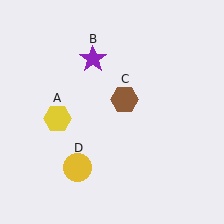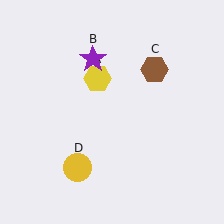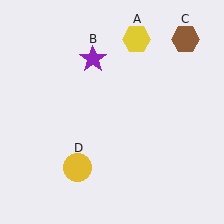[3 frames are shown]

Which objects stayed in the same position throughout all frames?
Purple star (object B) and yellow circle (object D) remained stationary.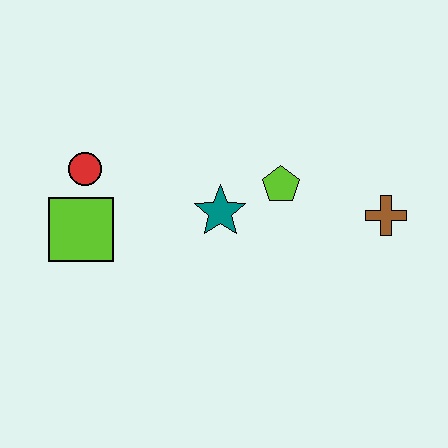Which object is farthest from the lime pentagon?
The lime square is farthest from the lime pentagon.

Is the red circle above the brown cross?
Yes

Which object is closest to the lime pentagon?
The teal star is closest to the lime pentagon.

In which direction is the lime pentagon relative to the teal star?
The lime pentagon is to the right of the teal star.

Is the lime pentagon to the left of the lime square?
No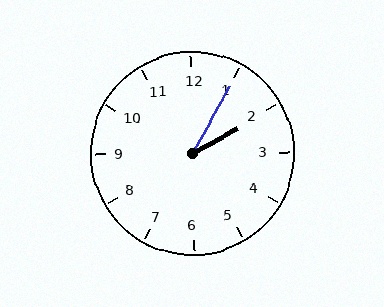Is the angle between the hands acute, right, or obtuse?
It is acute.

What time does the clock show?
2:05.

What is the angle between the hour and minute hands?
Approximately 32 degrees.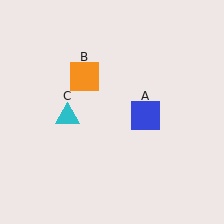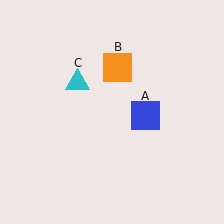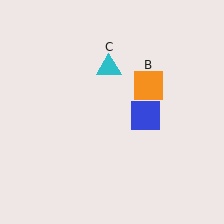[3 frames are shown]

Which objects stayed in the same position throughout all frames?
Blue square (object A) remained stationary.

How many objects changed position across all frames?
2 objects changed position: orange square (object B), cyan triangle (object C).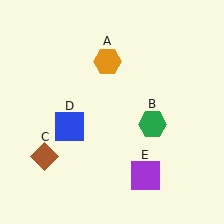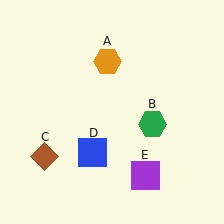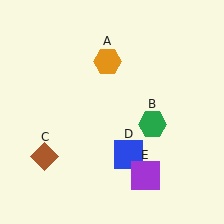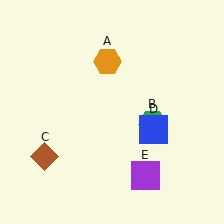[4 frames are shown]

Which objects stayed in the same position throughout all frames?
Orange hexagon (object A) and green hexagon (object B) and brown diamond (object C) and purple square (object E) remained stationary.